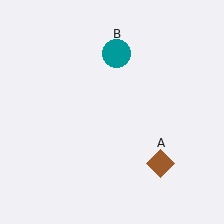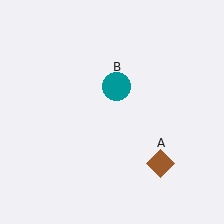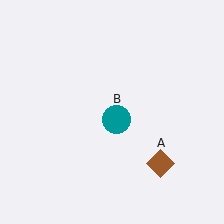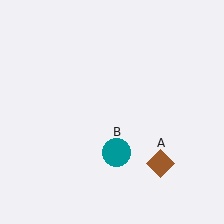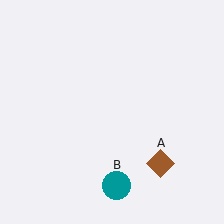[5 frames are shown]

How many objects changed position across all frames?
1 object changed position: teal circle (object B).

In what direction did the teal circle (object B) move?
The teal circle (object B) moved down.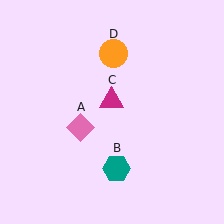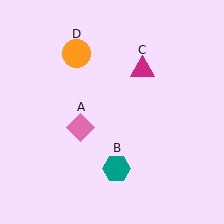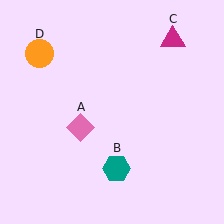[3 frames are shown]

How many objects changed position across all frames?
2 objects changed position: magenta triangle (object C), orange circle (object D).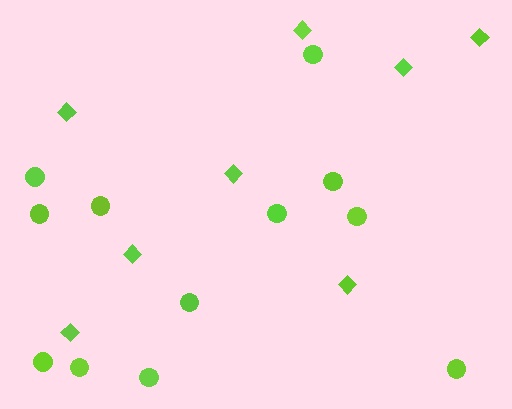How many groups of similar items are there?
There are 2 groups: one group of diamonds (8) and one group of circles (12).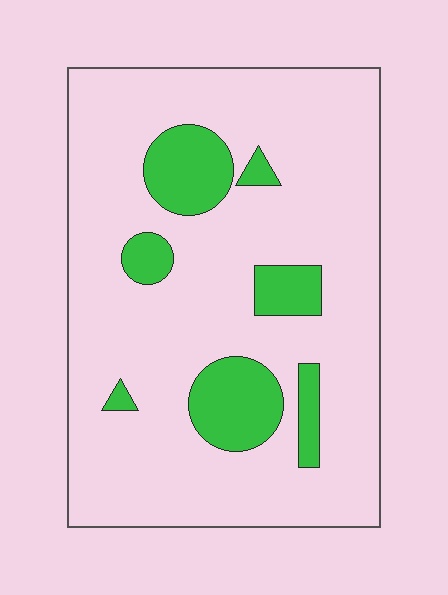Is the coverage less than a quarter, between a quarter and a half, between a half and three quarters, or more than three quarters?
Less than a quarter.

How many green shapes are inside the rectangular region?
7.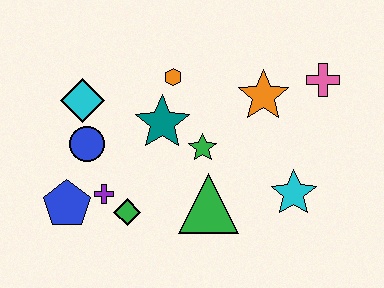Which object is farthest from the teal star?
The pink cross is farthest from the teal star.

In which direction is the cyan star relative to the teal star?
The cyan star is to the right of the teal star.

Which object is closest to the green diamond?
The purple cross is closest to the green diamond.